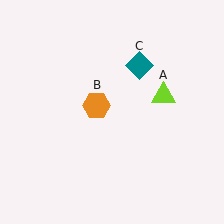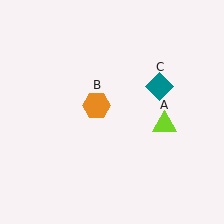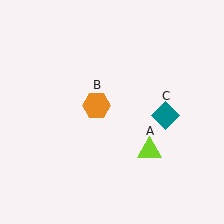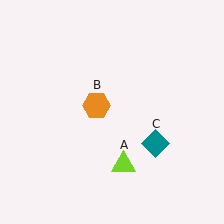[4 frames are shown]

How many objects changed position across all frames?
2 objects changed position: lime triangle (object A), teal diamond (object C).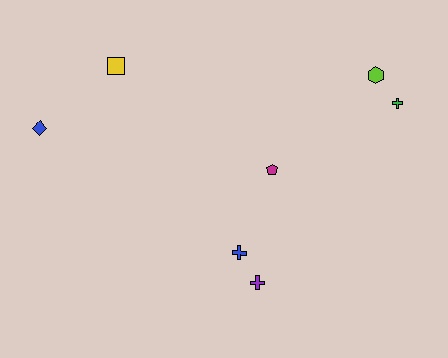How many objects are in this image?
There are 7 objects.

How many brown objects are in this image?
There are no brown objects.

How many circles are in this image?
There are no circles.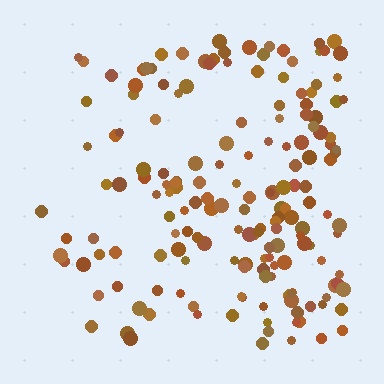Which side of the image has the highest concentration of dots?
The right.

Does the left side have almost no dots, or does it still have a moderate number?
Still a moderate number, just noticeably fewer than the right.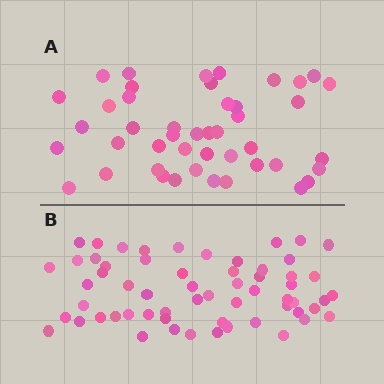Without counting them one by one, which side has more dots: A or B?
Region B (the bottom region) has more dots.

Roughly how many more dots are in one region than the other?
Region B has approximately 15 more dots than region A.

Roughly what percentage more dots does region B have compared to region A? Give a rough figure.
About 35% more.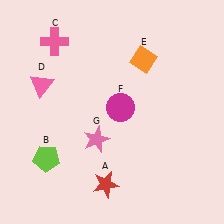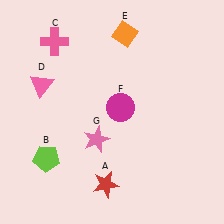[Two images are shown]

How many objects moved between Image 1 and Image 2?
1 object moved between the two images.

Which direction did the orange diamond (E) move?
The orange diamond (E) moved up.